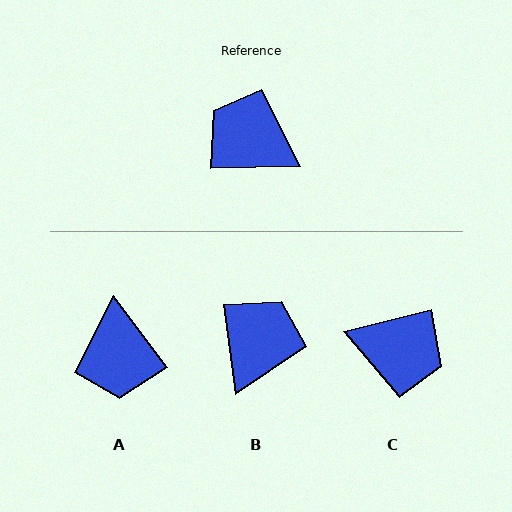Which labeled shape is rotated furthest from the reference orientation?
C, about 167 degrees away.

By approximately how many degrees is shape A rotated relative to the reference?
Approximately 126 degrees counter-clockwise.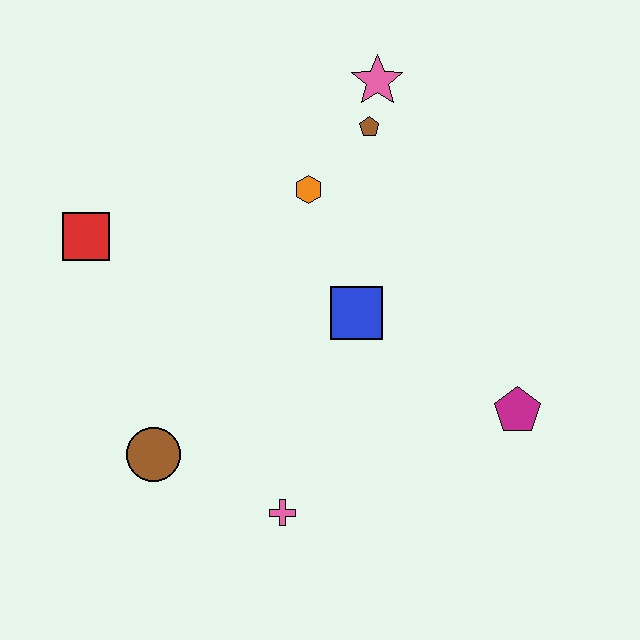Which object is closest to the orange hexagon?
The brown pentagon is closest to the orange hexagon.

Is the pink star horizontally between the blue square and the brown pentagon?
No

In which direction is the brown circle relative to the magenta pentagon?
The brown circle is to the left of the magenta pentagon.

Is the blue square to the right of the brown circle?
Yes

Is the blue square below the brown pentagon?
Yes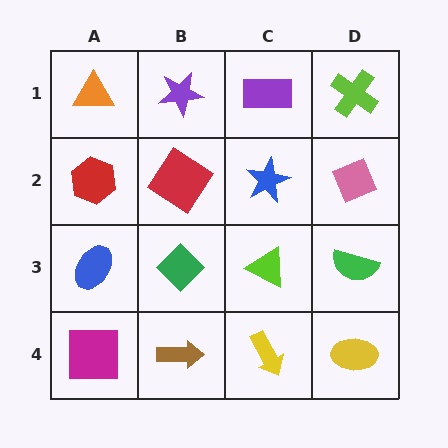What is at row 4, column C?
A yellow arrow.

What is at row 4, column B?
A brown arrow.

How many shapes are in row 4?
4 shapes.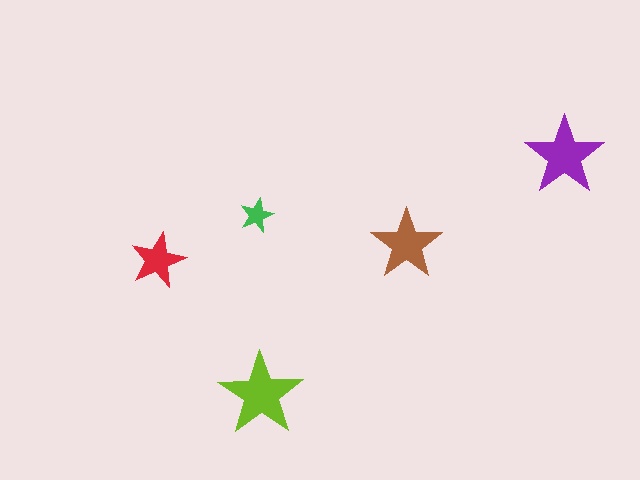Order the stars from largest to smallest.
the lime one, the purple one, the brown one, the red one, the green one.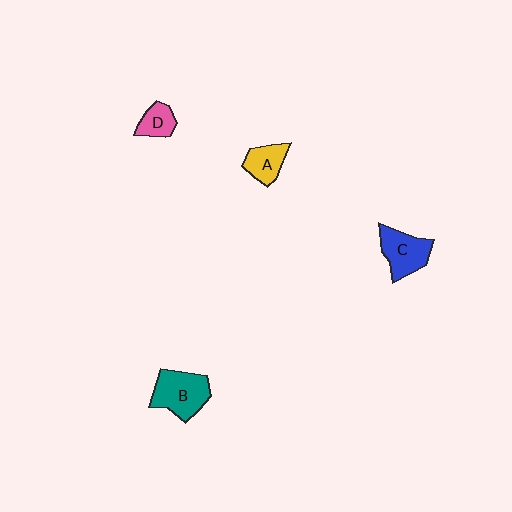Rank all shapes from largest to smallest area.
From largest to smallest: B (teal), C (blue), A (yellow), D (pink).